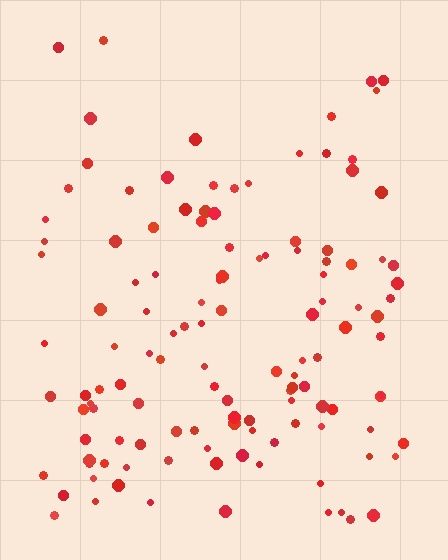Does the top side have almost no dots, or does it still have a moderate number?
Still a moderate number, just noticeably fewer than the bottom.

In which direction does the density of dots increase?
From top to bottom, with the bottom side densest.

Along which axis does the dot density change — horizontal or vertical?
Vertical.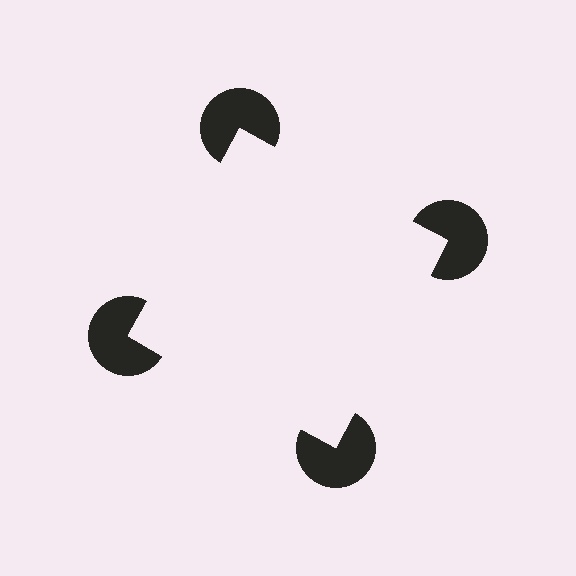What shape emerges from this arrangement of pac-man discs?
An illusory square — its edges are inferred from the aligned wedge cuts in the pac-man discs, not physically drawn.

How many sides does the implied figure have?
4 sides.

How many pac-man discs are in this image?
There are 4 — one at each vertex of the illusory square.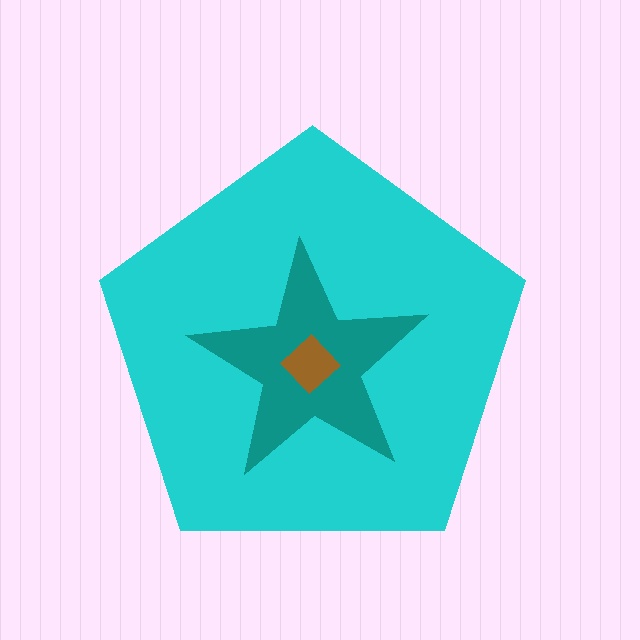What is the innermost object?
The brown diamond.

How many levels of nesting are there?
3.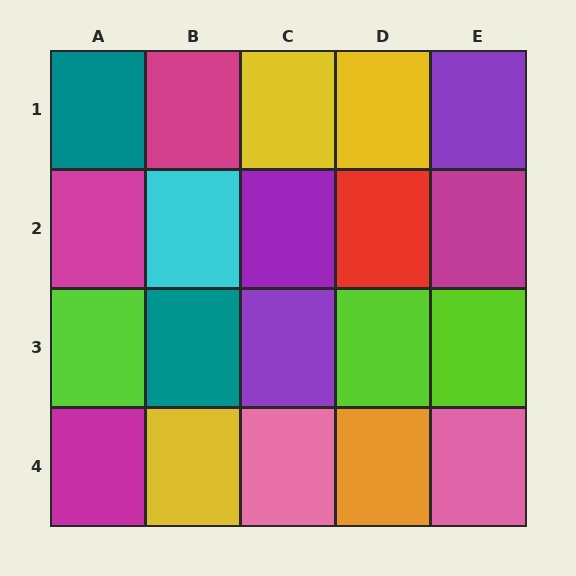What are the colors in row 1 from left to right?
Teal, magenta, yellow, yellow, purple.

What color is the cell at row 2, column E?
Magenta.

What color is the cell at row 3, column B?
Teal.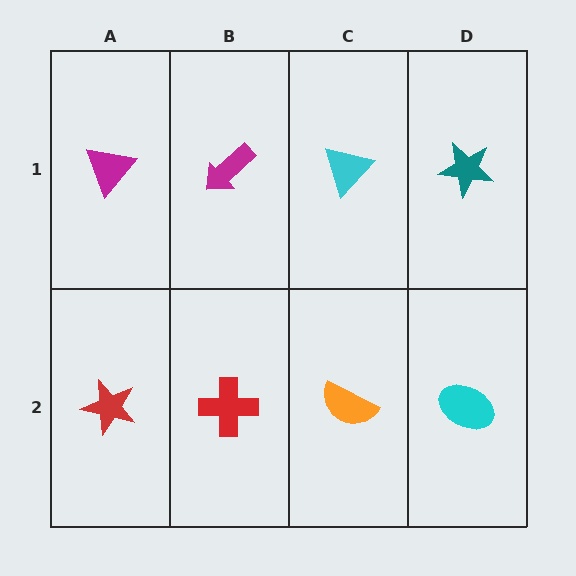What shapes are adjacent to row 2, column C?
A cyan triangle (row 1, column C), a red cross (row 2, column B), a cyan ellipse (row 2, column D).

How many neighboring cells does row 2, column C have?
3.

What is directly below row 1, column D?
A cyan ellipse.